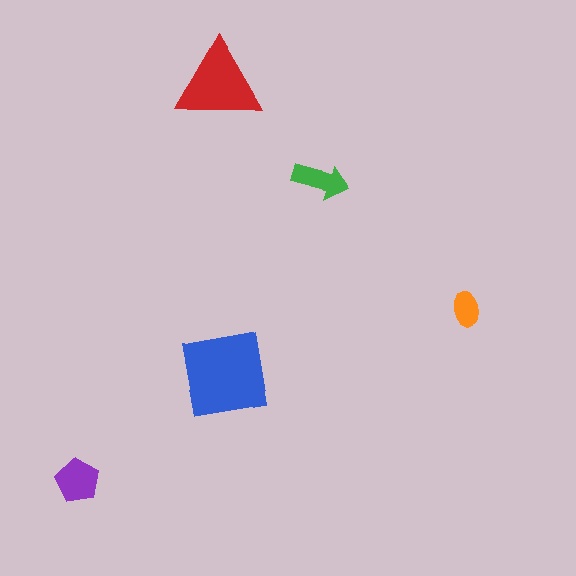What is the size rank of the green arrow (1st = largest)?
4th.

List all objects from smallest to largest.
The orange ellipse, the green arrow, the purple pentagon, the red triangle, the blue square.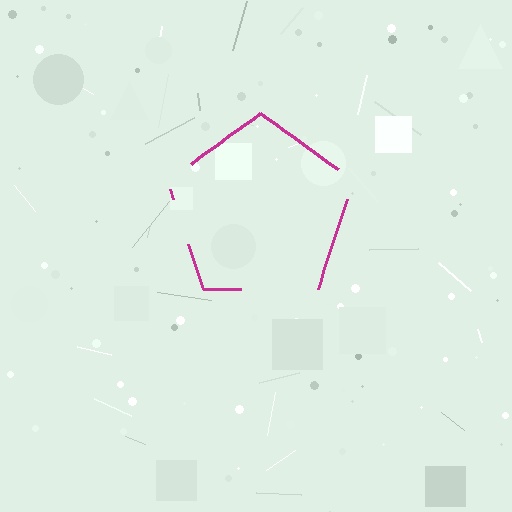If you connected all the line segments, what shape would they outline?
They would outline a pentagon.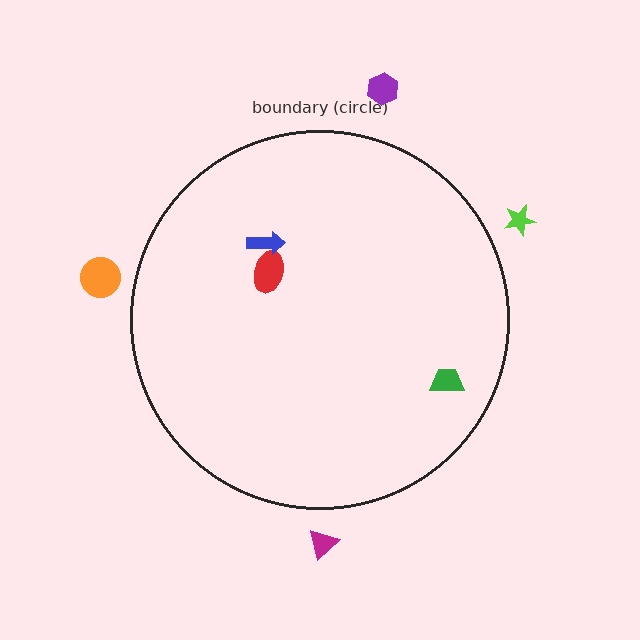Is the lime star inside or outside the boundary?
Outside.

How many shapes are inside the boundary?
3 inside, 4 outside.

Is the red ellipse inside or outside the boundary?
Inside.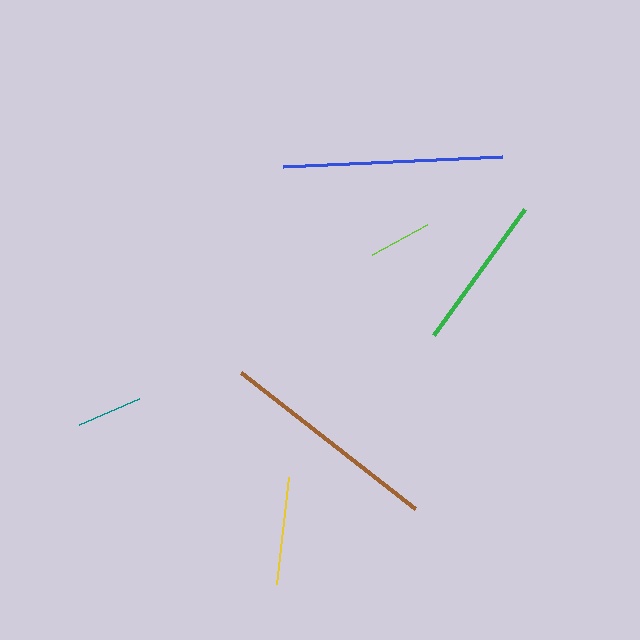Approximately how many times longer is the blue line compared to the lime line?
The blue line is approximately 3.5 times the length of the lime line.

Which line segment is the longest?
The brown line is the longest at approximately 221 pixels.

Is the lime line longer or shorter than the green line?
The green line is longer than the lime line.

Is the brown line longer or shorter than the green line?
The brown line is longer than the green line.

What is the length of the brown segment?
The brown segment is approximately 221 pixels long.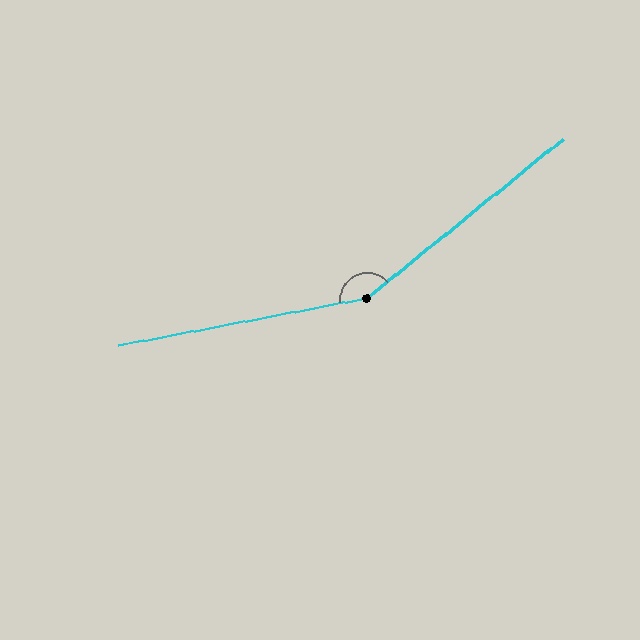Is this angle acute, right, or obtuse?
It is obtuse.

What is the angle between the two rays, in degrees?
Approximately 151 degrees.